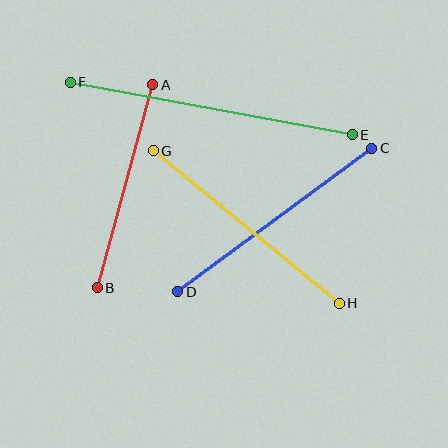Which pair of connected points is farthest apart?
Points E and F are farthest apart.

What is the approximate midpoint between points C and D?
The midpoint is at approximately (275, 220) pixels.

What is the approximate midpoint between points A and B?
The midpoint is at approximately (125, 186) pixels.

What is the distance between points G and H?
The distance is approximately 240 pixels.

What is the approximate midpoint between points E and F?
The midpoint is at approximately (211, 109) pixels.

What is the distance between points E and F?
The distance is approximately 286 pixels.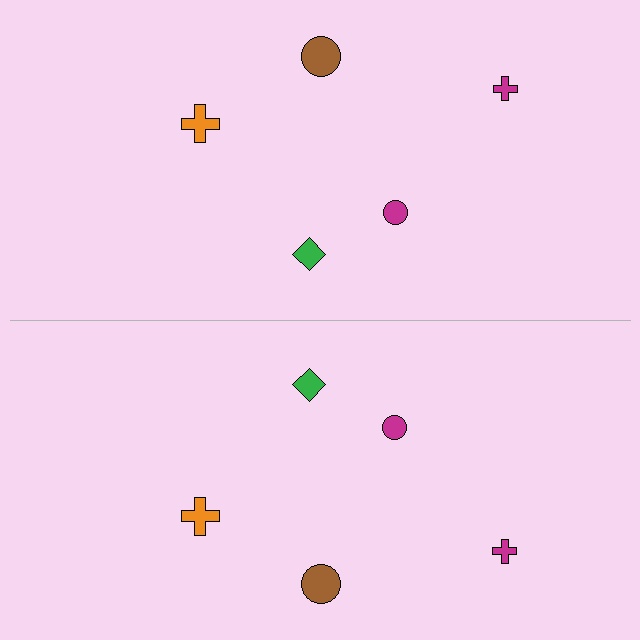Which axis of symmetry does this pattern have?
The pattern has a horizontal axis of symmetry running through the center of the image.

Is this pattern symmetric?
Yes, this pattern has bilateral (reflection) symmetry.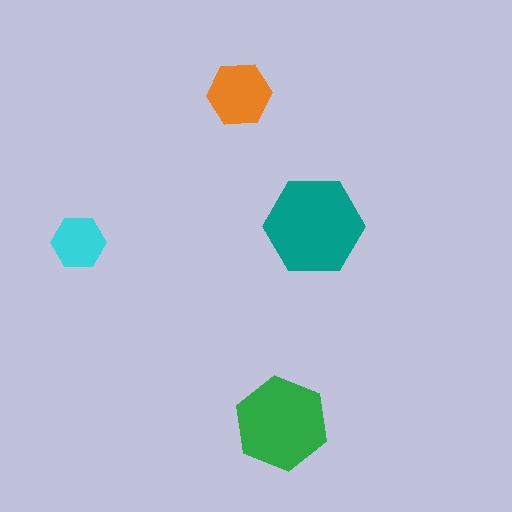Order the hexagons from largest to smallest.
the teal one, the green one, the orange one, the cyan one.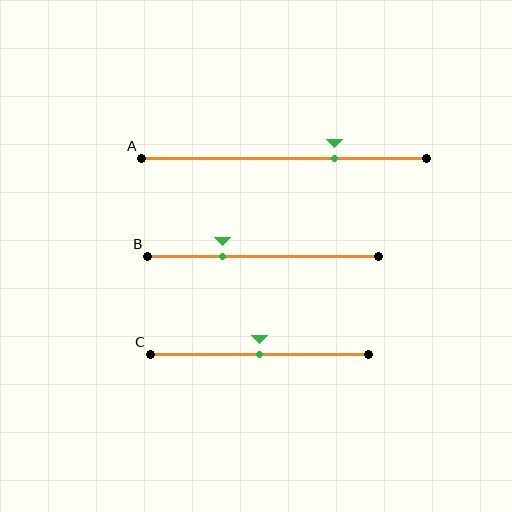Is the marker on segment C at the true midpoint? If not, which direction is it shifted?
Yes, the marker on segment C is at the true midpoint.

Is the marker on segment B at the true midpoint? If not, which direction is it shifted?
No, the marker on segment B is shifted to the left by about 17% of the segment length.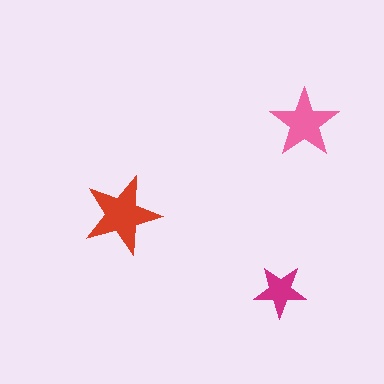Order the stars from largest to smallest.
the red one, the pink one, the magenta one.